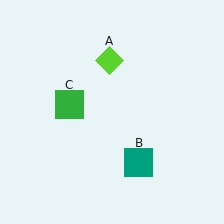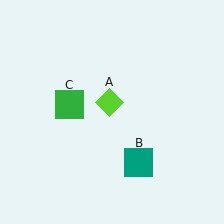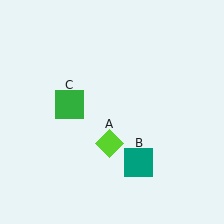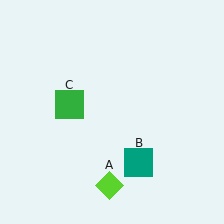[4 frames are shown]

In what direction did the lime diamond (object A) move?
The lime diamond (object A) moved down.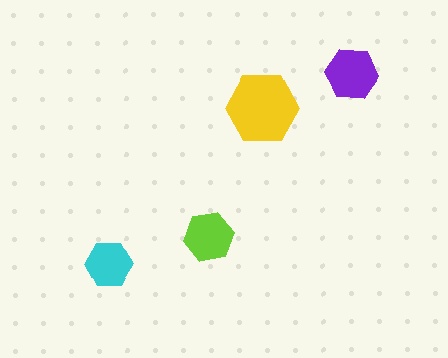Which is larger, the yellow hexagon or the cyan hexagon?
The yellow one.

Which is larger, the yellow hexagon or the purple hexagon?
The yellow one.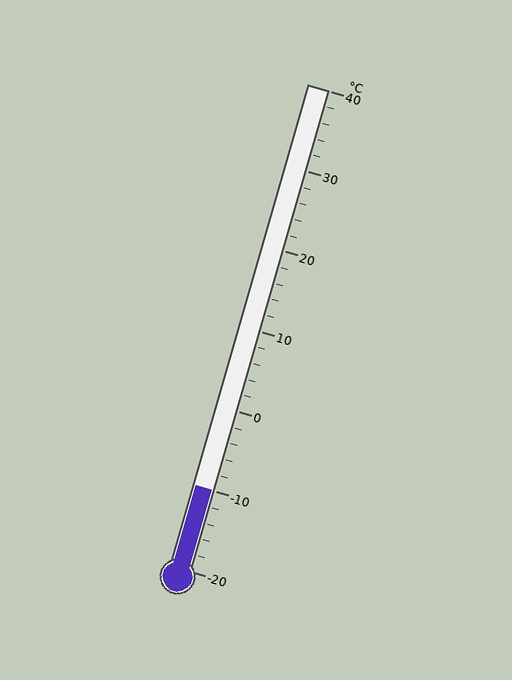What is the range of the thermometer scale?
The thermometer scale ranges from -20°C to 40°C.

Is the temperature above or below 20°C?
The temperature is below 20°C.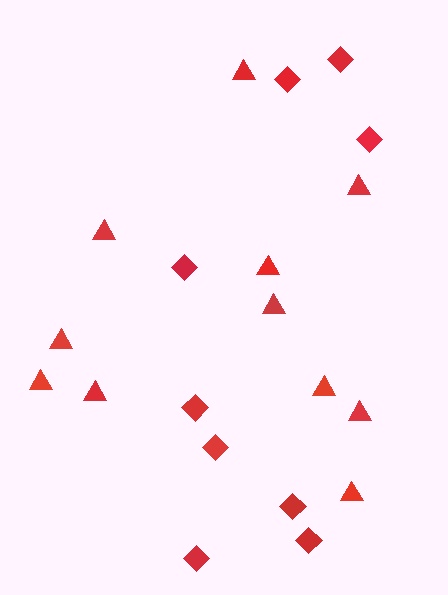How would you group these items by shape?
There are 2 groups: one group of diamonds (9) and one group of triangles (11).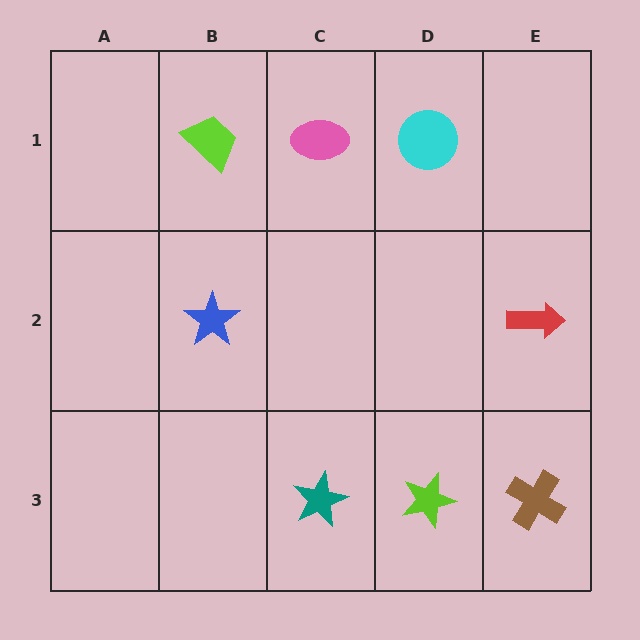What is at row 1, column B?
A lime trapezoid.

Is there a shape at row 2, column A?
No, that cell is empty.